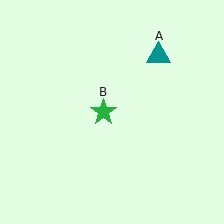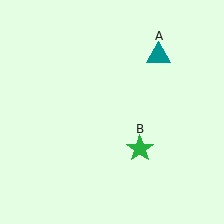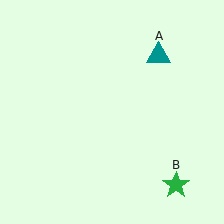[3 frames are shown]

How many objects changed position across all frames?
1 object changed position: green star (object B).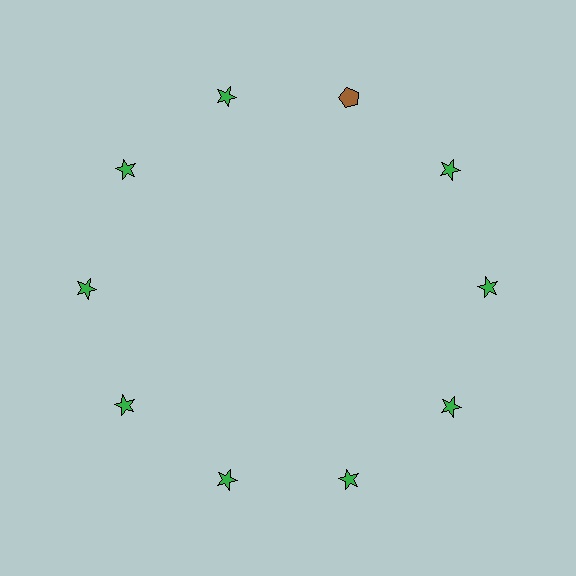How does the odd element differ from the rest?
It differs in both color (brown instead of green) and shape (pentagon instead of star).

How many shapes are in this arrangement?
There are 10 shapes arranged in a ring pattern.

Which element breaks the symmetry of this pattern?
The brown pentagon at roughly the 1 o'clock position breaks the symmetry. All other shapes are green stars.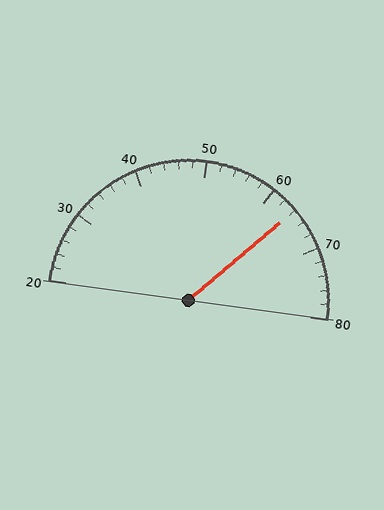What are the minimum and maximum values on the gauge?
The gauge ranges from 20 to 80.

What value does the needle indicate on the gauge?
The needle indicates approximately 64.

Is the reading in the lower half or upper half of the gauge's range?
The reading is in the upper half of the range (20 to 80).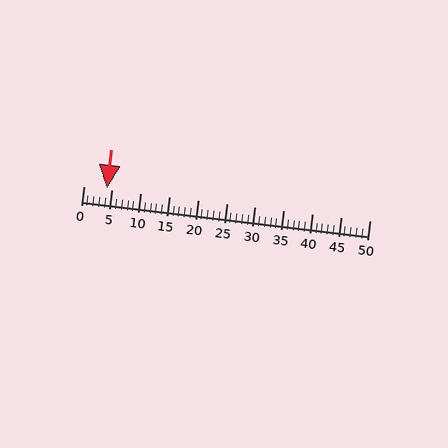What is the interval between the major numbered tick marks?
The major tick marks are spaced 5 units apart.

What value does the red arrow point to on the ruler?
The red arrow points to approximately 4.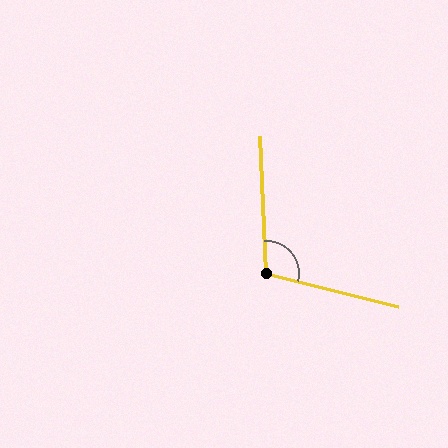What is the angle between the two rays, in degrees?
Approximately 107 degrees.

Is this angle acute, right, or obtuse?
It is obtuse.